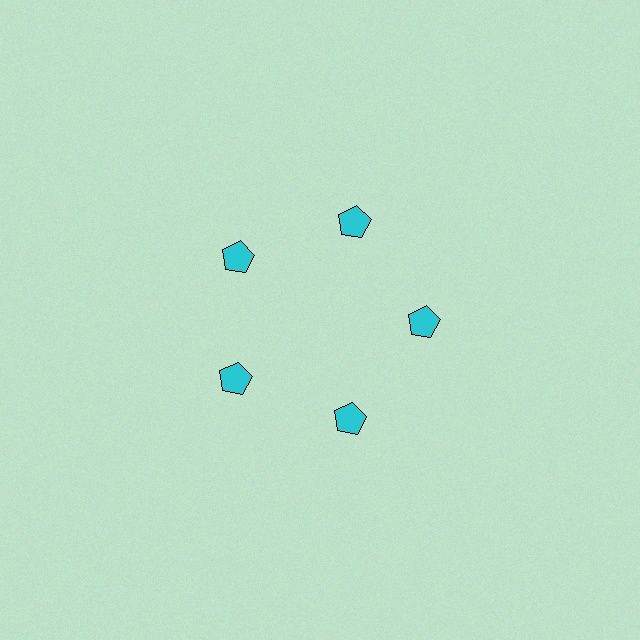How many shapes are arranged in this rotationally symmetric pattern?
There are 5 shapes, arranged in 5 groups of 1.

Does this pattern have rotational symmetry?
Yes, this pattern has 5-fold rotational symmetry. It looks the same after rotating 72 degrees around the center.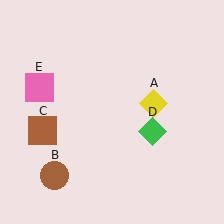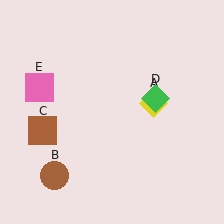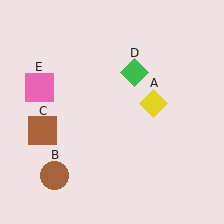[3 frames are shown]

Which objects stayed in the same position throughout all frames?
Yellow diamond (object A) and brown circle (object B) and brown square (object C) and pink square (object E) remained stationary.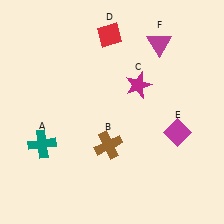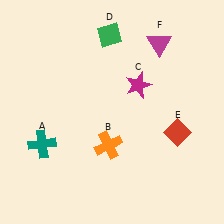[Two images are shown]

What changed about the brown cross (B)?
In Image 1, B is brown. In Image 2, it changed to orange.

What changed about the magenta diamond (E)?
In Image 1, E is magenta. In Image 2, it changed to red.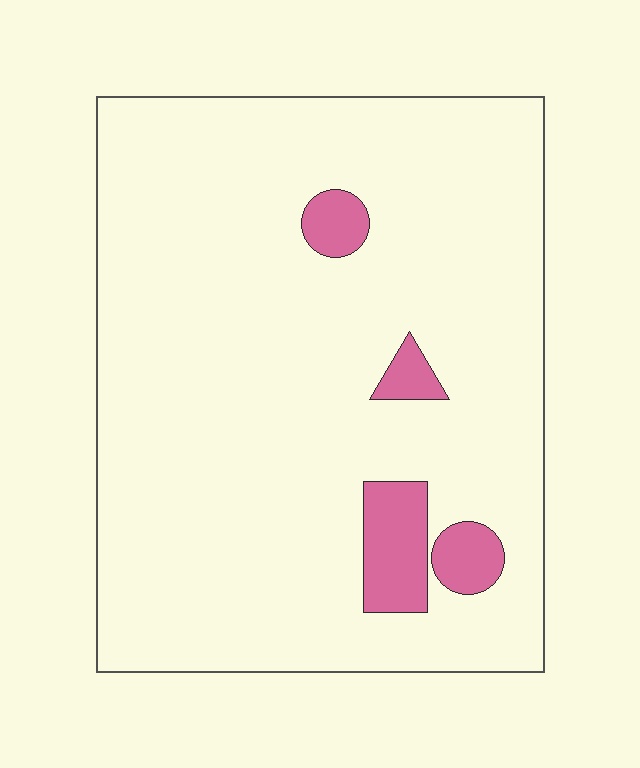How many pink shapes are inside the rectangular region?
4.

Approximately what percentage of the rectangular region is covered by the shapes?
Approximately 5%.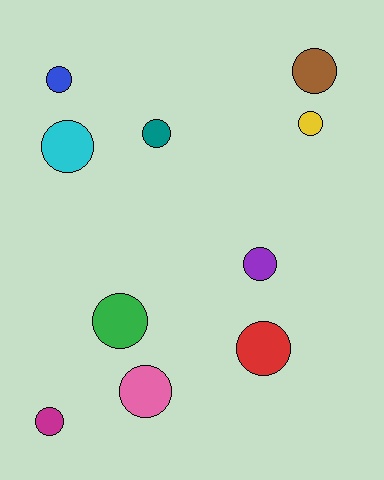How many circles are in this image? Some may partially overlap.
There are 10 circles.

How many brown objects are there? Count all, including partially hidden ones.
There is 1 brown object.